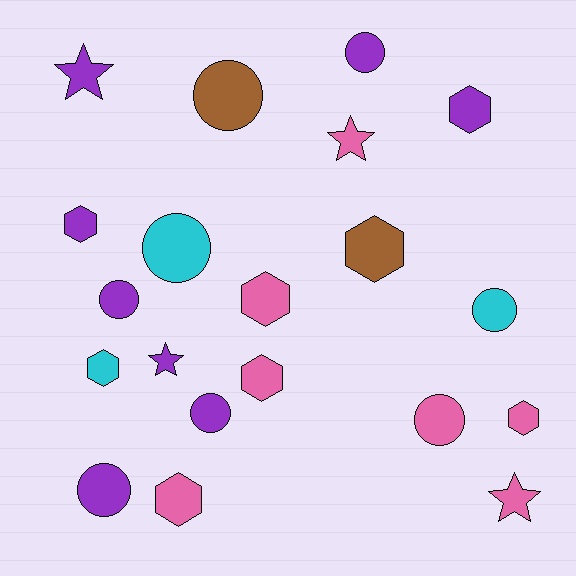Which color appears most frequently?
Purple, with 8 objects.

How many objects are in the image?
There are 20 objects.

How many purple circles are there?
There are 4 purple circles.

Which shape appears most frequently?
Circle, with 8 objects.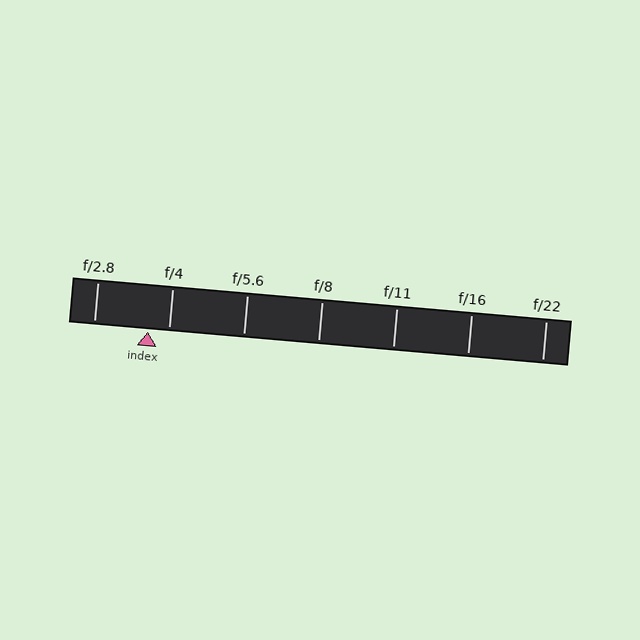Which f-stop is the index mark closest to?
The index mark is closest to f/4.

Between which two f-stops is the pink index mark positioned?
The index mark is between f/2.8 and f/4.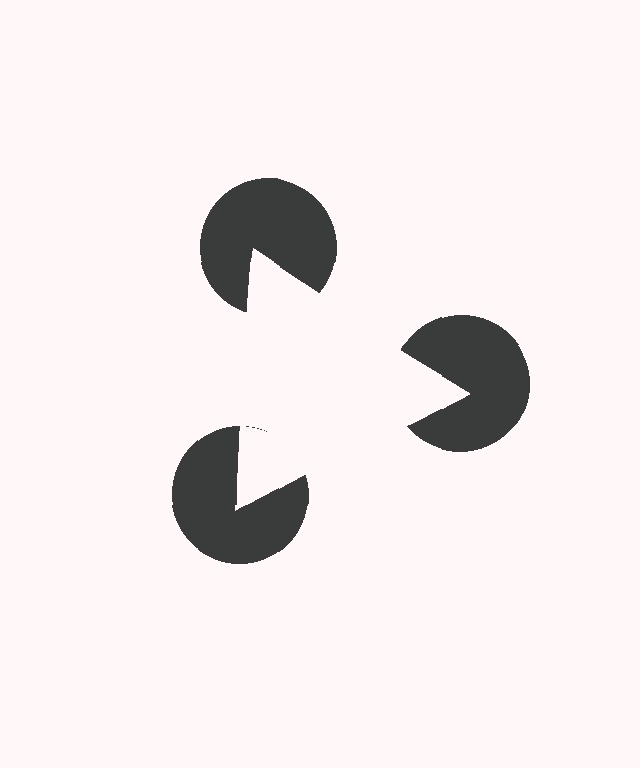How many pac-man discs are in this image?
There are 3 — one at each vertex of the illusory triangle.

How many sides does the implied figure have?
3 sides.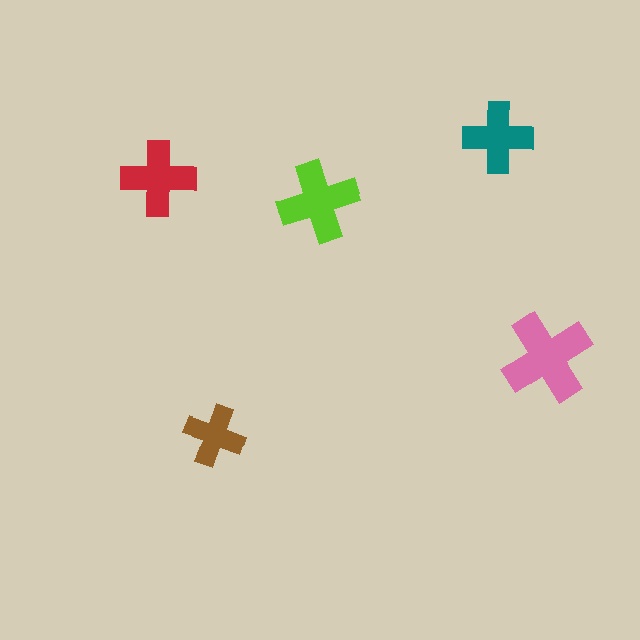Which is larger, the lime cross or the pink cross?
The pink one.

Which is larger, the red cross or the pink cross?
The pink one.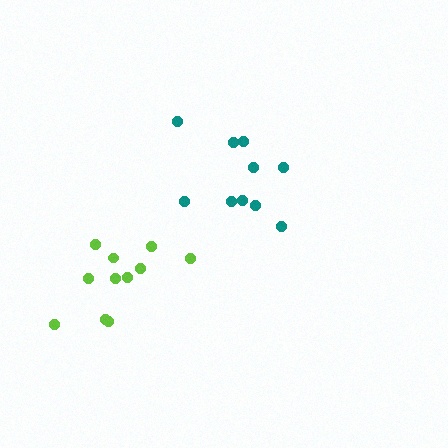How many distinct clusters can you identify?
There are 2 distinct clusters.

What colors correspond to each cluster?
The clusters are colored: teal, lime.